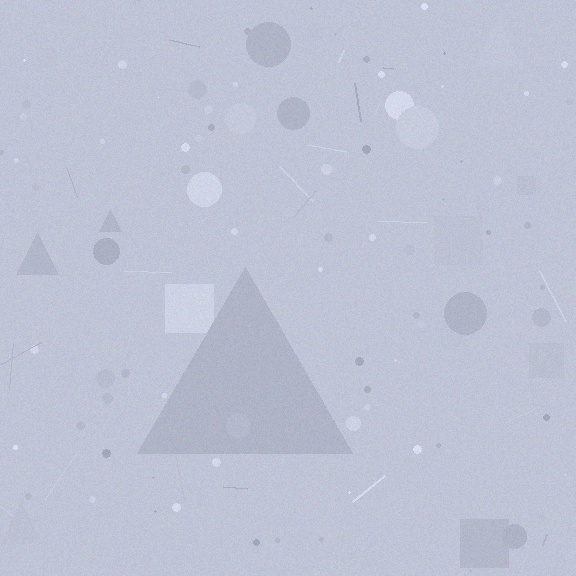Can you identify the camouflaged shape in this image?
The camouflaged shape is a triangle.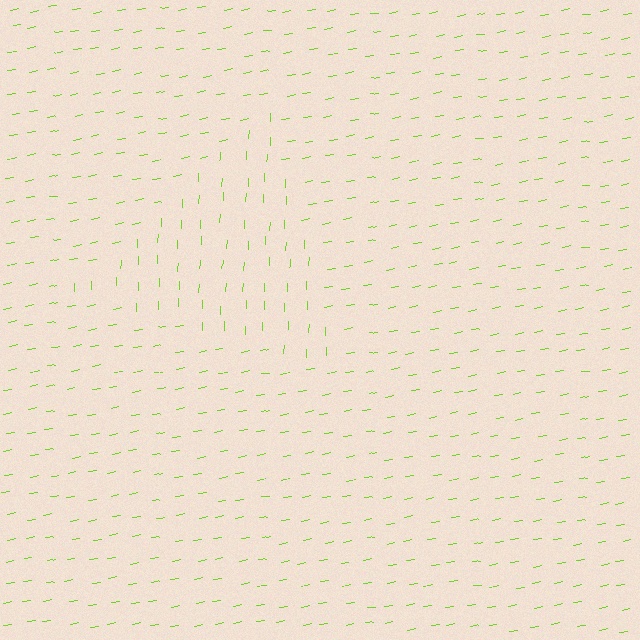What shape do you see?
I see a triangle.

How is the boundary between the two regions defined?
The boundary is defined purely by a change in line orientation (approximately 78 degrees difference). All lines are the same color and thickness.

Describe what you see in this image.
The image is filled with small lime line segments. A triangle region in the image has lines oriented differently from the surrounding lines, creating a visible texture boundary.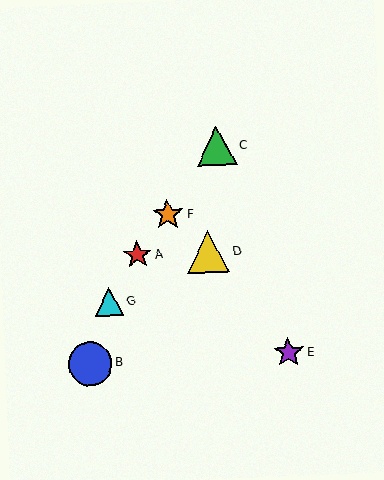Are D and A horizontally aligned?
Yes, both are at y≈252.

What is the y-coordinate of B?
Object B is at y≈364.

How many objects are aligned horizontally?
2 objects (A, D) are aligned horizontally.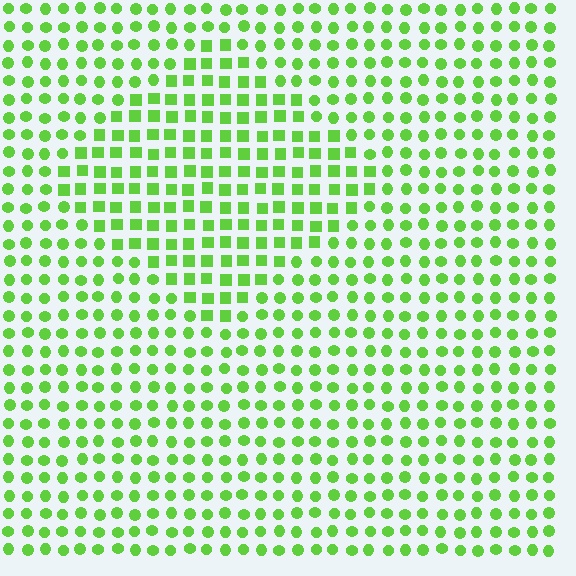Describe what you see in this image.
The image is filled with small lime elements arranged in a uniform grid. A diamond-shaped region contains squares, while the surrounding area contains circles. The boundary is defined purely by the change in element shape.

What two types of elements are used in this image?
The image uses squares inside the diamond region and circles outside it.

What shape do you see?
I see a diamond.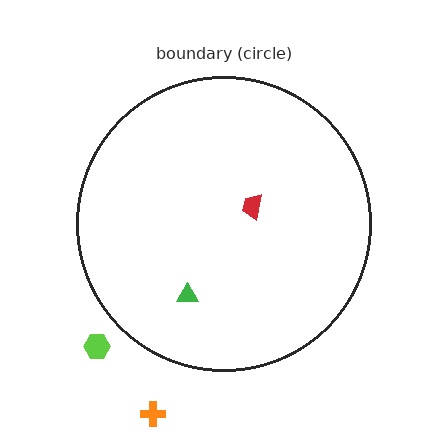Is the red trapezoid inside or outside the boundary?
Inside.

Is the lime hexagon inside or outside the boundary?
Outside.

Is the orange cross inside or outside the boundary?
Outside.